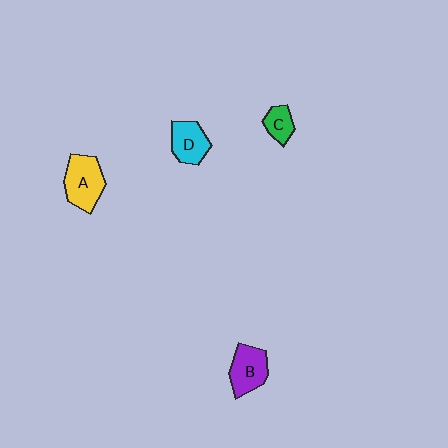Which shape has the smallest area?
Shape C (green).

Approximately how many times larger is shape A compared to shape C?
Approximately 2.0 times.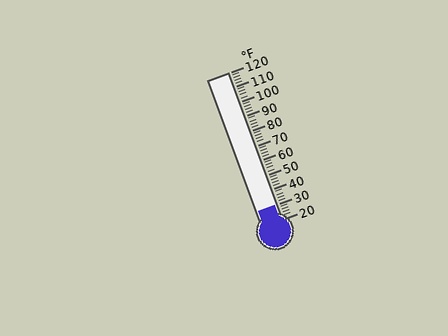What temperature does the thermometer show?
The thermometer shows approximately 30°F.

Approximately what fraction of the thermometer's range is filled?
The thermometer is filled to approximately 10% of its range.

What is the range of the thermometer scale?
The thermometer scale ranges from 20°F to 120°F.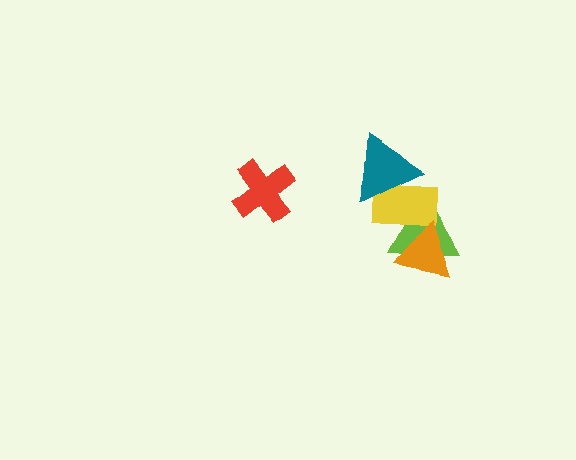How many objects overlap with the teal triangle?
1 object overlaps with the teal triangle.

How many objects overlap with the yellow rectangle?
3 objects overlap with the yellow rectangle.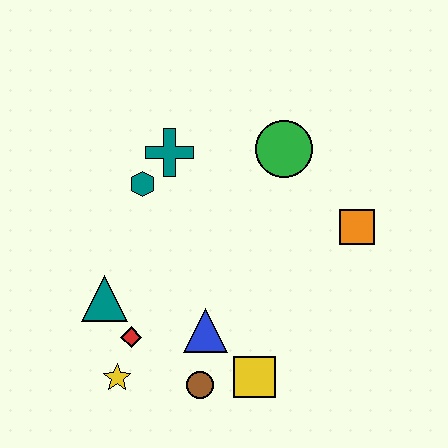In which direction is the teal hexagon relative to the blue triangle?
The teal hexagon is above the blue triangle.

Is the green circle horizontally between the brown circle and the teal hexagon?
No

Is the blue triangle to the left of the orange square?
Yes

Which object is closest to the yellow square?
The brown circle is closest to the yellow square.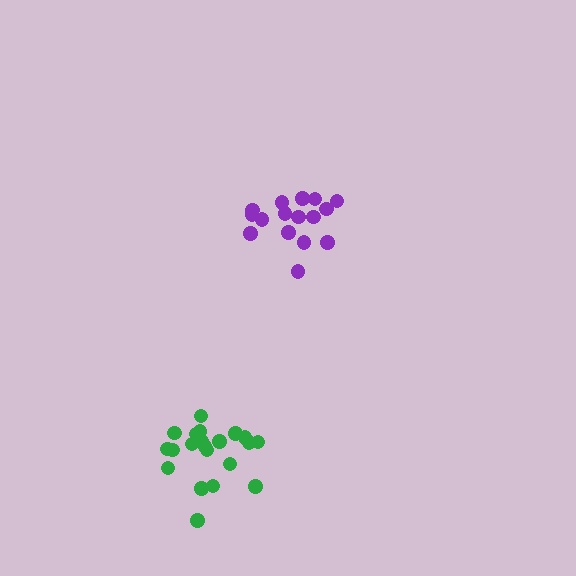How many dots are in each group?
Group 1: 16 dots, Group 2: 21 dots (37 total).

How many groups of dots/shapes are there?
There are 2 groups.